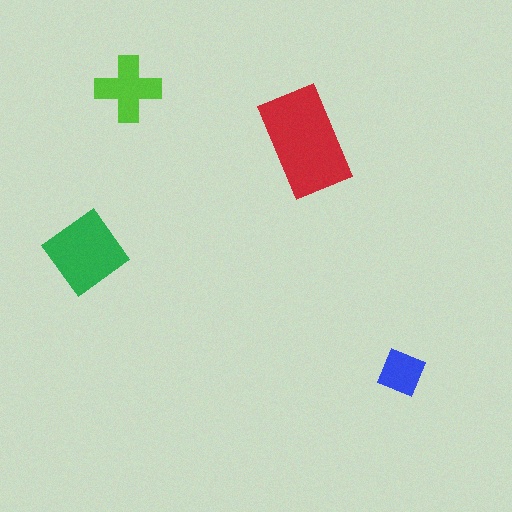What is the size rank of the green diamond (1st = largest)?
2nd.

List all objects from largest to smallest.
The red rectangle, the green diamond, the lime cross, the blue diamond.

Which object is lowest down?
The blue diamond is bottommost.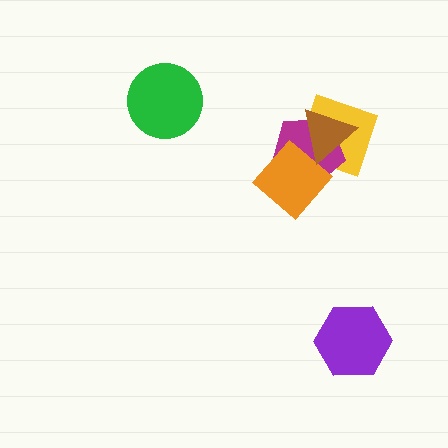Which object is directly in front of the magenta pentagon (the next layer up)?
The orange diamond is directly in front of the magenta pentagon.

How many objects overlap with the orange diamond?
1 object overlaps with the orange diamond.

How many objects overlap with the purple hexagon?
0 objects overlap with the purple hexagon.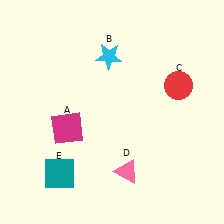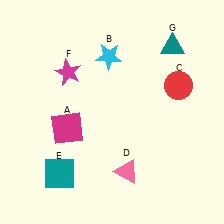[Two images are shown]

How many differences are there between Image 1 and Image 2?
There are 2 differences between the two images.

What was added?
A magenta star (F), a teal triangle (G) were added in Image 2.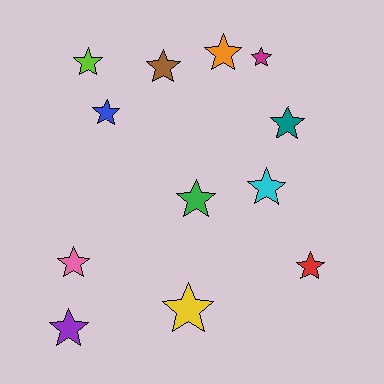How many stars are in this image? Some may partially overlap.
There are 12 stars.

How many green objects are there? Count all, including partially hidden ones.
There is 1 green object.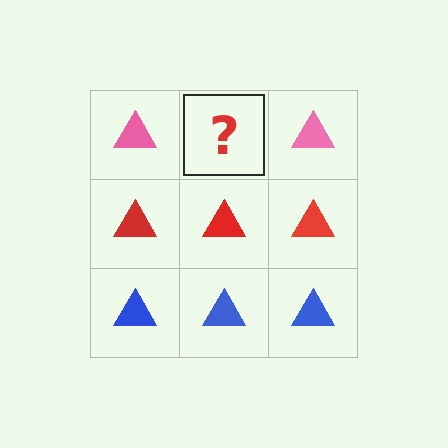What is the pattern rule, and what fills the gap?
The rule is that each row has a consistent color. The gap should be filled with a pink triangle.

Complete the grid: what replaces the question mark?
The question mark should be replaced with a pink triangle.